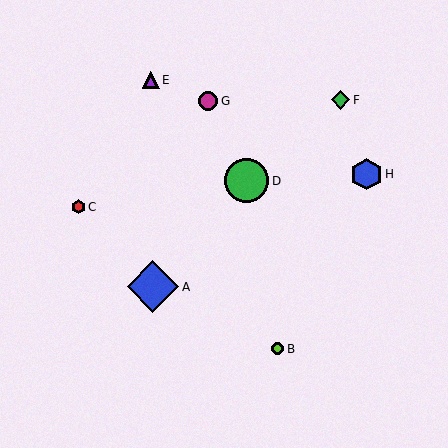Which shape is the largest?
The blue diamond (labeled A) is the largest.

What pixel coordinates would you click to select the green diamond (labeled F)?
Click at (341, 100) to select the green diamond F.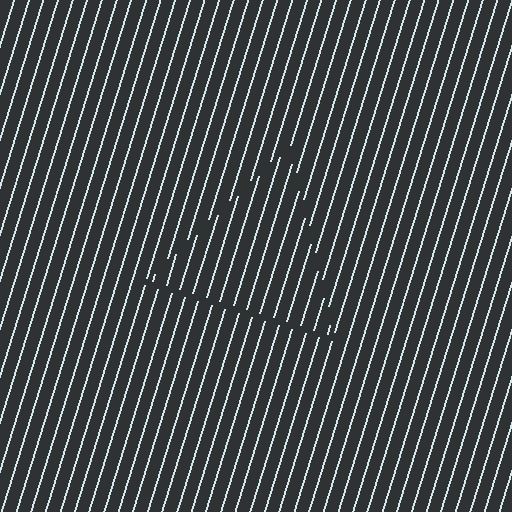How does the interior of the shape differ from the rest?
The interior of the shape contains the same grating, shifted by half a period — the contour is defined by the phase discontinuity where line-ends from the inner and outer gratings abut.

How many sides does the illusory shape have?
3 sides — the line-ends trace a triangle.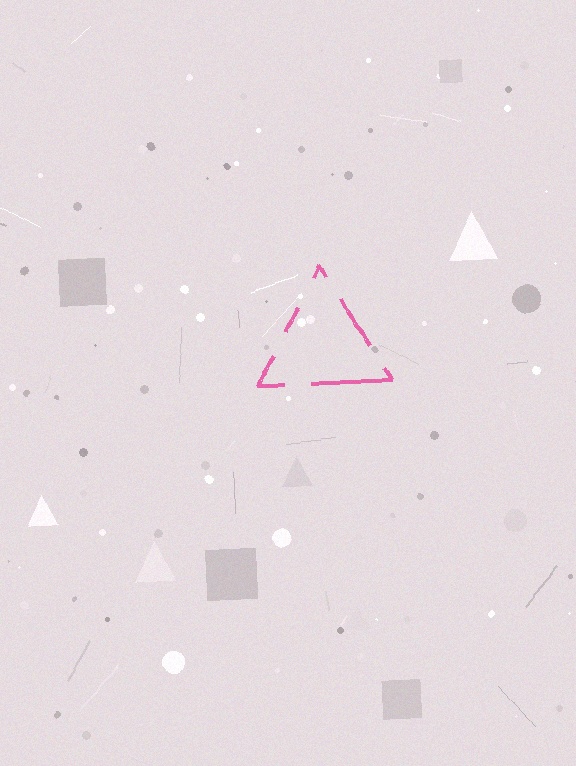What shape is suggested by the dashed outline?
The dashed outline suggests a triangle.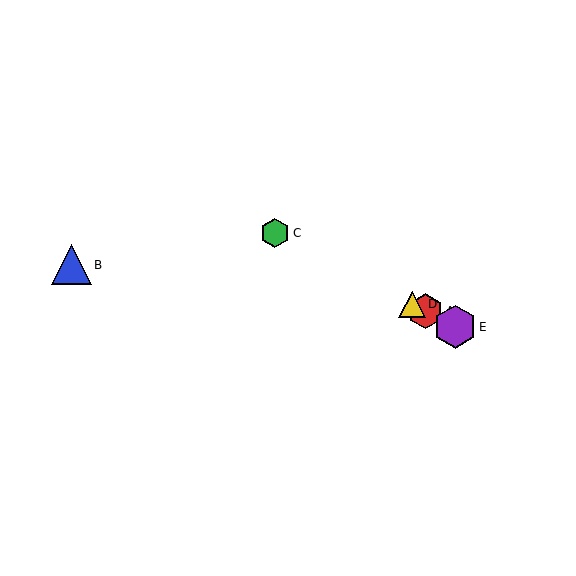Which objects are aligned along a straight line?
Objects A, C, D, E are aligned along a straight line.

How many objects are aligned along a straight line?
4 objects (A, C, D, E) are aligned along a straight line.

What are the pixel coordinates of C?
Object C is at (275, 233).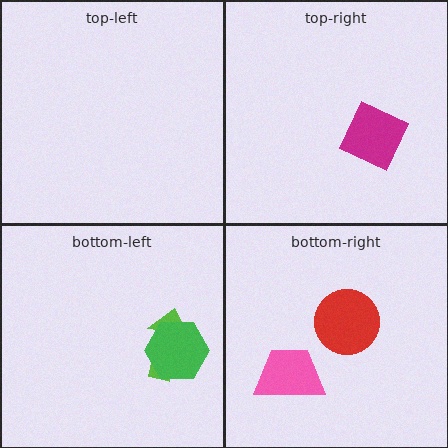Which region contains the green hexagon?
The bottom-left region.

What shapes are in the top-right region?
The magenta diamond.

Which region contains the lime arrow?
The bottom-left region.